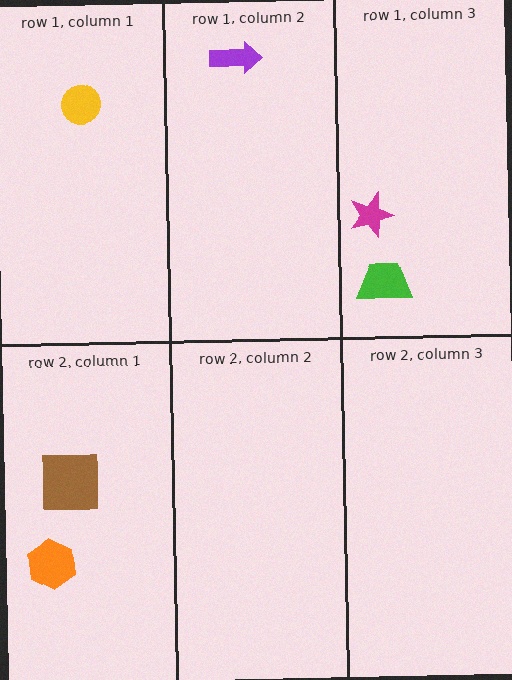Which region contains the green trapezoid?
The row 1, column 3 region.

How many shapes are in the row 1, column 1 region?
1.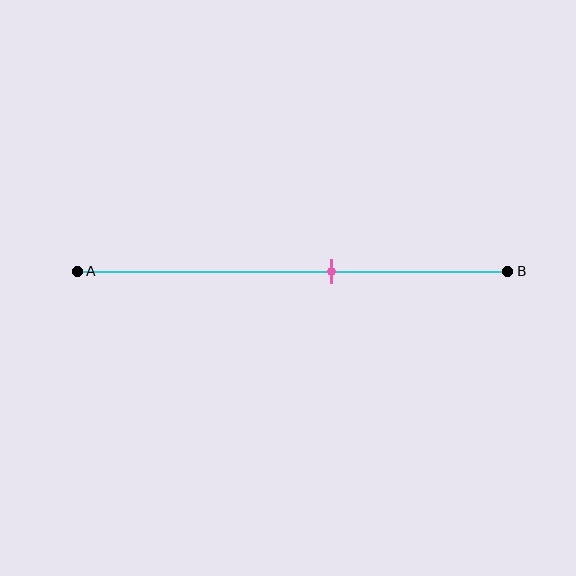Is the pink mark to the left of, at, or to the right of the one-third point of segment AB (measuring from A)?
The pink mark is to the right of the one-third point of segment AB.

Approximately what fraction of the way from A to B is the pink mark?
The pink mark is approximately 60% of the way from A to B.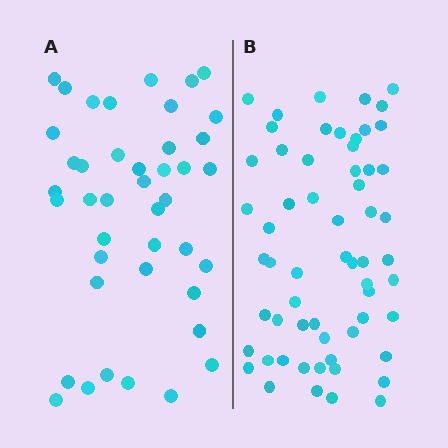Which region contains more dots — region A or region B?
Region B (the right region) has more dots.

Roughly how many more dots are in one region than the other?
Region B has approximately 20 more dots than region A.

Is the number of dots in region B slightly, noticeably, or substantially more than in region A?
Region B has noticeably more, but not dramatically so. The ratio is roughly 1.4 to 1.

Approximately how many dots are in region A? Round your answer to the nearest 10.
About 40 dots. (The exact count is 42, which rounds to 40.)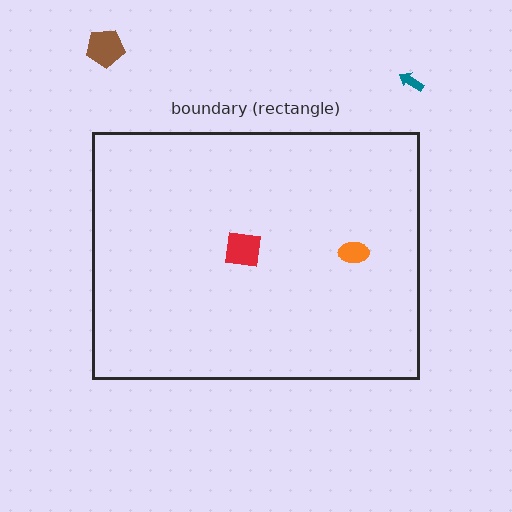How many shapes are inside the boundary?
2 inside, 2 outside.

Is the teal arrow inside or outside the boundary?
Outside.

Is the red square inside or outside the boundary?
Inside.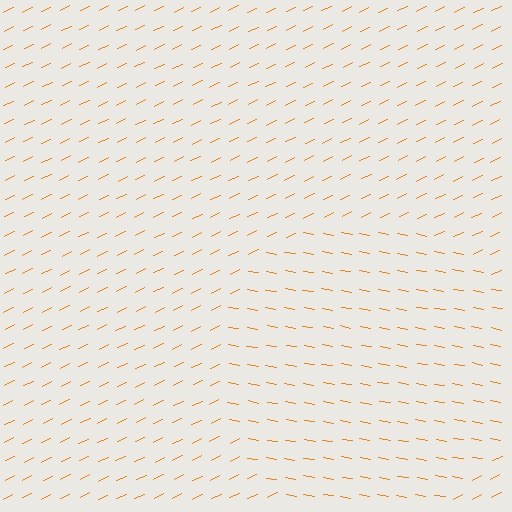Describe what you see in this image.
The image is filled with small orange line segments. A circle region in the image has lines oriented differently from the surrounding lines, creating a visible texture boundary.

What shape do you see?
I see a circle.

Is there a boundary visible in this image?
Yes, there is a texture boundary formed by a change in line orientation.